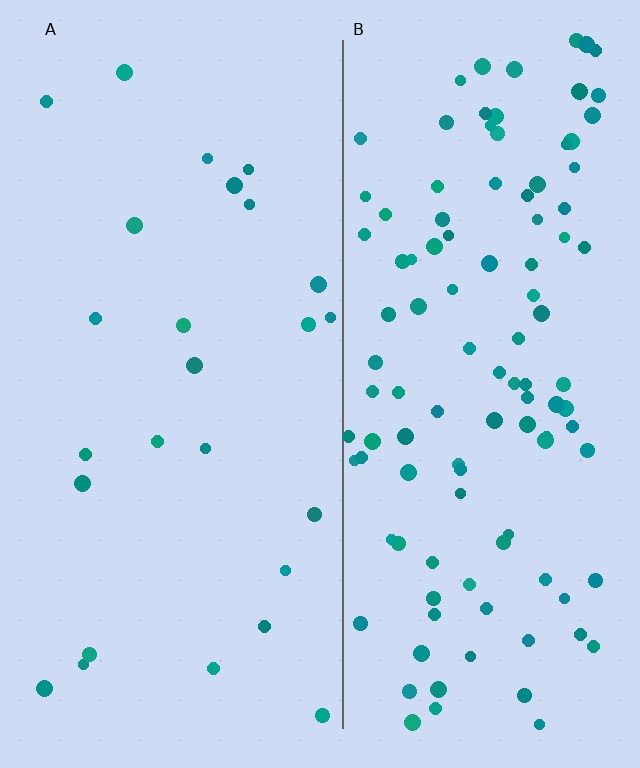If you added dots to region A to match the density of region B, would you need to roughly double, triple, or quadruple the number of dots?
Approximately quadruple.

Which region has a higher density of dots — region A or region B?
B (the right).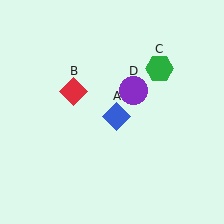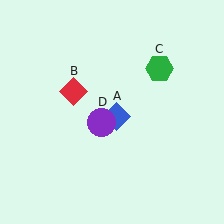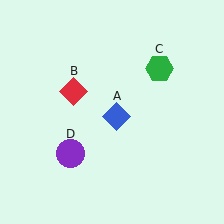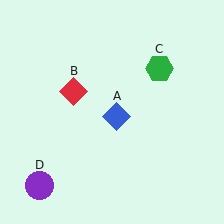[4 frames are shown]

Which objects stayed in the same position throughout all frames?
Blue diamond (object A) and red diamond (object B) and green hexagon (object C) remained stationary.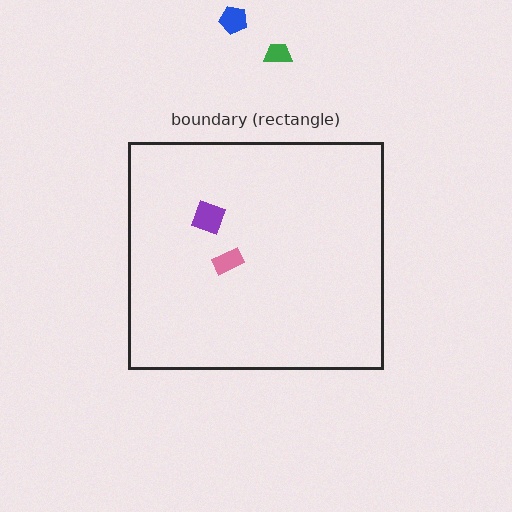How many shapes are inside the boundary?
2 inside, 2 outside.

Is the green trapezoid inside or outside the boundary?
Outside.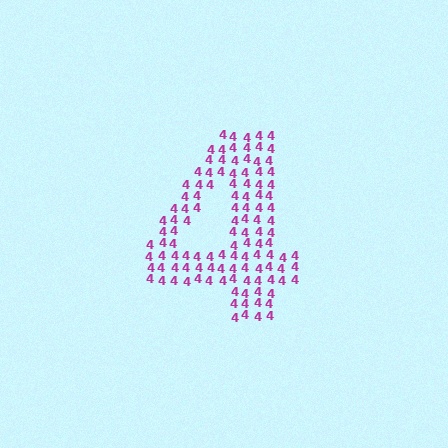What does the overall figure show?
The overall figure shows the digit 4.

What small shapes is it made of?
It is made of small digit 4's.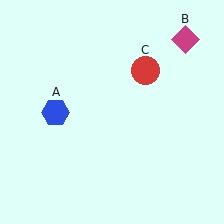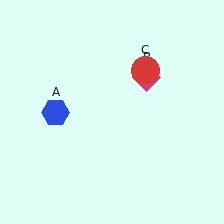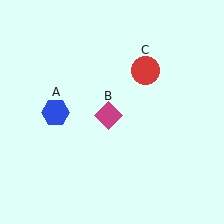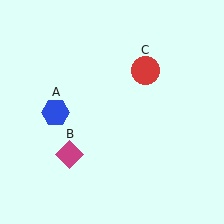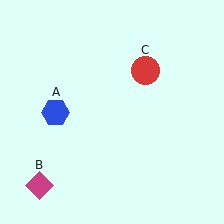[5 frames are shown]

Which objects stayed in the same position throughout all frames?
Blue hexagon (object A) and red circle (object C) remained stationary.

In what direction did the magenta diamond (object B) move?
The magenta diamond (object B) moved down and to the left.